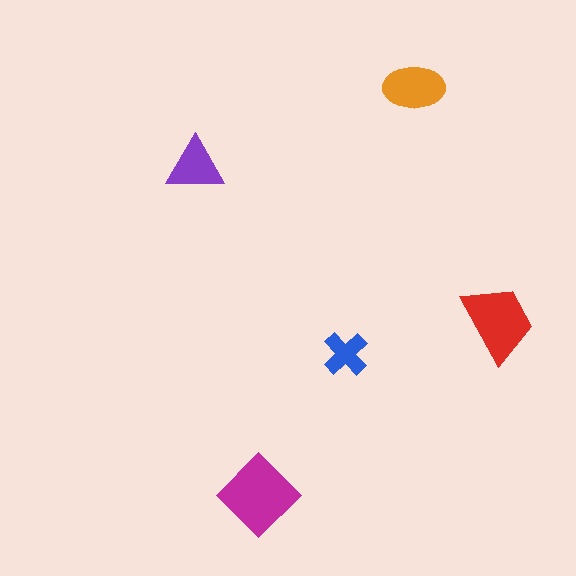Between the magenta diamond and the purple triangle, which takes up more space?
The magenta diamond.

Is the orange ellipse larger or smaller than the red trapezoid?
Smaller.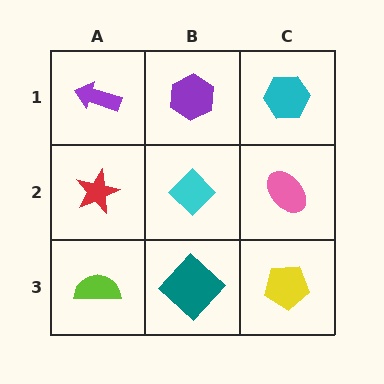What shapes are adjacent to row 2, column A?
A purple arrow (row 1, column A), a lime semicircle (row 3, column A), a cyan diamond (row 2, column B).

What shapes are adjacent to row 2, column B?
A purple hexagon (row 1, column B), a teal diamond (row 3, column B), a red star (row 2, column A), a pink ellipse (row 2, column C).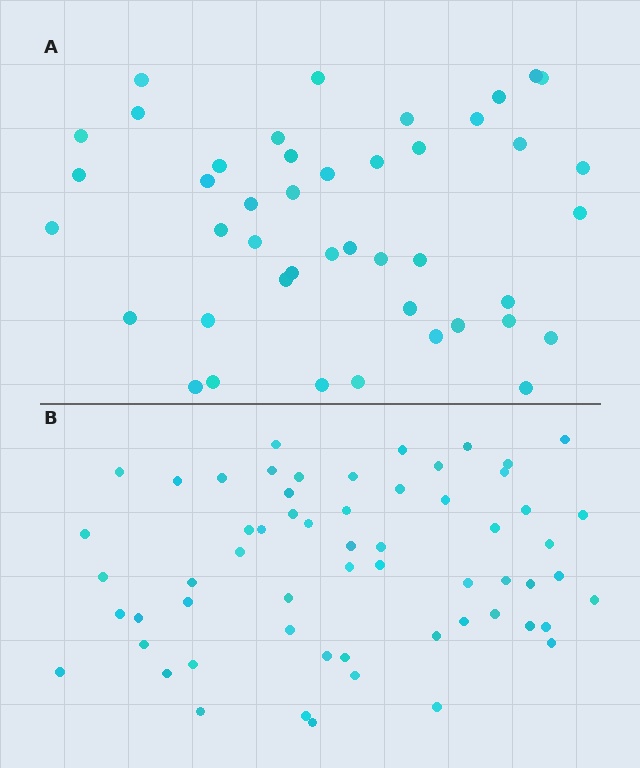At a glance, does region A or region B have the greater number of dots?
Region B (the bottom region) has more dots.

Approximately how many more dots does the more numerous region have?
Region B has approximately 15 more dots than region A.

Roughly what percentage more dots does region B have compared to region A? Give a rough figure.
About 35% more.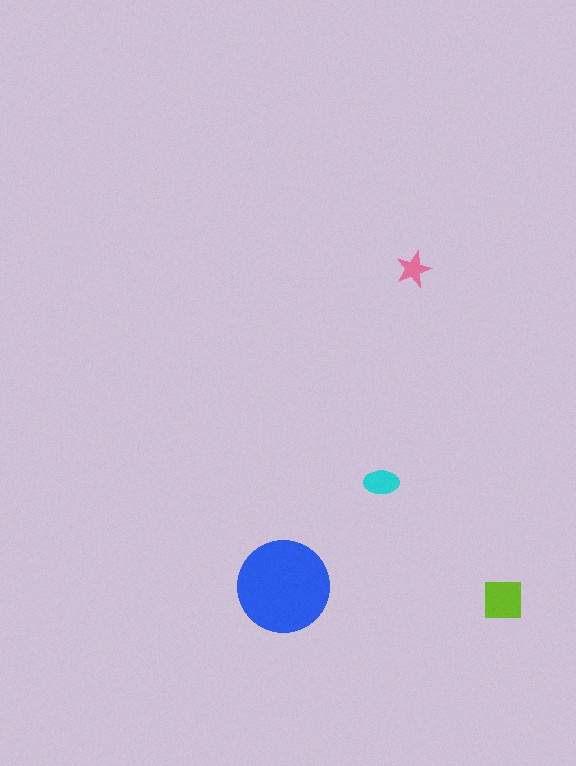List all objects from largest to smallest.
The blue circle, the lime square, the cyan ellipse, the pink star.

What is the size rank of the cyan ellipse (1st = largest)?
3rd.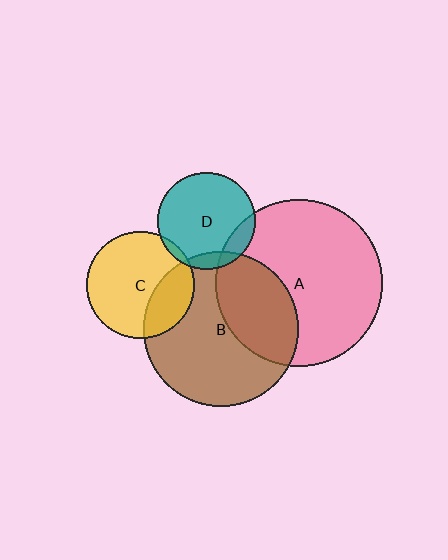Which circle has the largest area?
Circle A (pink).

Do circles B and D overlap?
Yes.